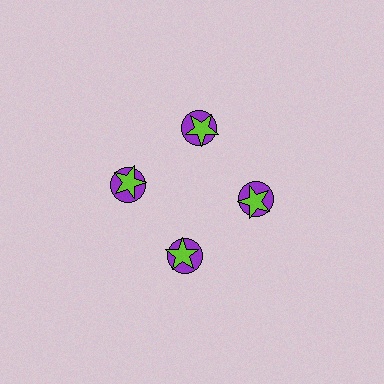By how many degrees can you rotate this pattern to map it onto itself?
The pattern maps onto itself every 90 degrees of rotation.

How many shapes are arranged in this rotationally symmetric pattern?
There are 8 shapes, arranged in 4 groups of 2.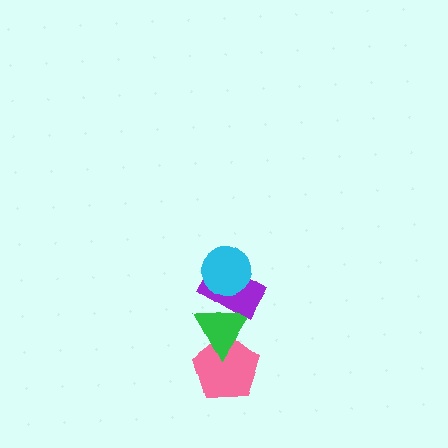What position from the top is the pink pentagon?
The pink pentagon is 4th from the top.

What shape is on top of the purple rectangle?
The cyan circle is on top of the purple rectangle.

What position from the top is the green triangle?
The green triangle is 3rd from the top.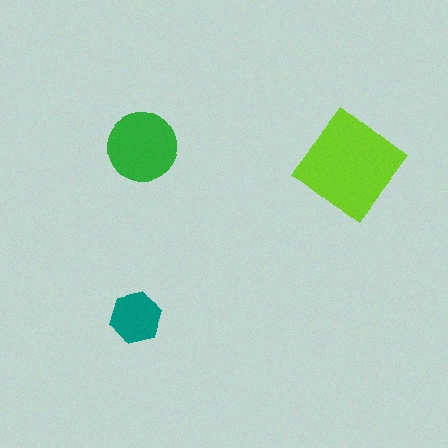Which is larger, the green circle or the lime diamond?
The lime diamond.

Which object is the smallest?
The teal hexagon.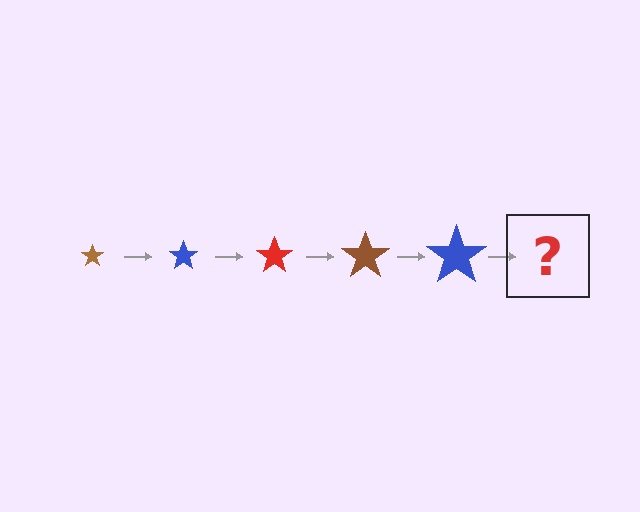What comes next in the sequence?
The next element should be a red star, larger than the previous one.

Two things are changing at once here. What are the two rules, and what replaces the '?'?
The two rules are that the star grows larger each step and the color cycles through brown, blue, and red. The '?' should be a red star, larger than the previous one.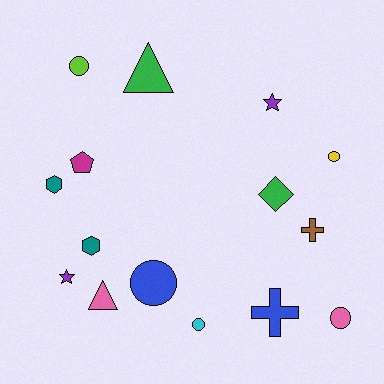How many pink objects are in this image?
There are 2 pink objects.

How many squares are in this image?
There are no squares.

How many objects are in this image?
There are 15 objects.